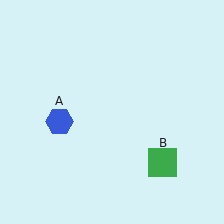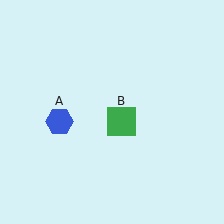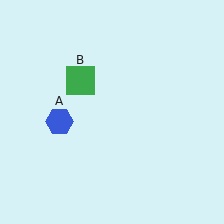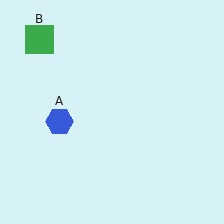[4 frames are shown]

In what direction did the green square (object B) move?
The green square (object B) moved up and to the left.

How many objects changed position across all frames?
1 object changed position: green square (object B).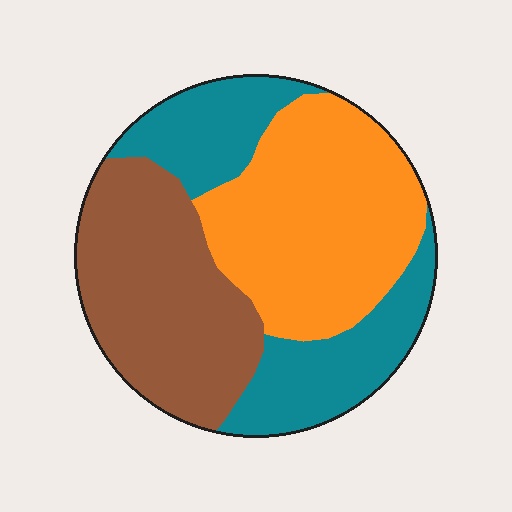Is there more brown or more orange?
Orange.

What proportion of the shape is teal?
Teal takes up about one third (1/3) of the shape.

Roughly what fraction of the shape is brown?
Brown takes up about one third (1/3) of the shape.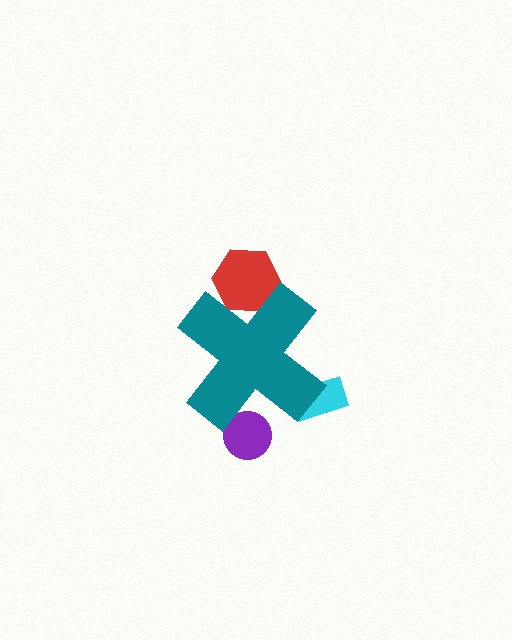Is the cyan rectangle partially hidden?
Yes, the cyan rectangle is partially hidden behind the teal cross.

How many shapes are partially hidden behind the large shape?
3 shapes are partially hidden.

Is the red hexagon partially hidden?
Yes, the red hexagon is partially hidden behind the teal cross.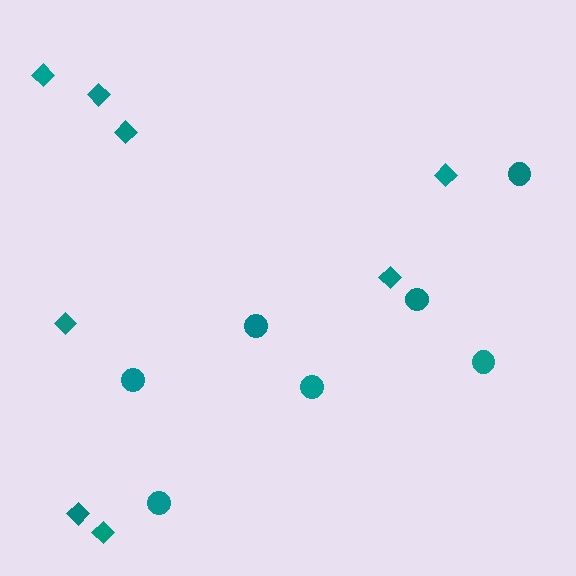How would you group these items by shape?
There are 2 groups: one group of diamonds (8) and one group of circles (7).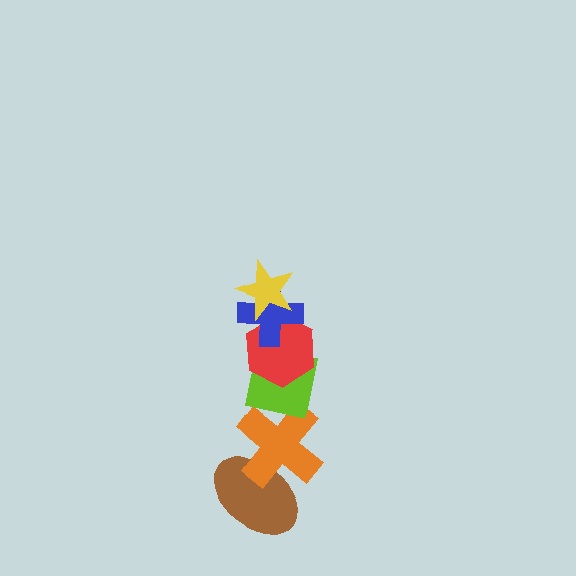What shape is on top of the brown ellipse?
The orange cross is on top of the brown ellipse.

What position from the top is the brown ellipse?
The brown ellipse is 6th from the top.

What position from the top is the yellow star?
The yellow star is 1st from the top.